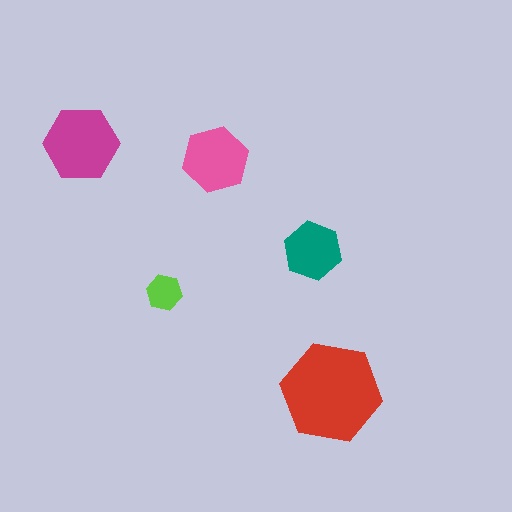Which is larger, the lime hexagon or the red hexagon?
The red one.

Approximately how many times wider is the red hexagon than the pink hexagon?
About 1.5 times wider.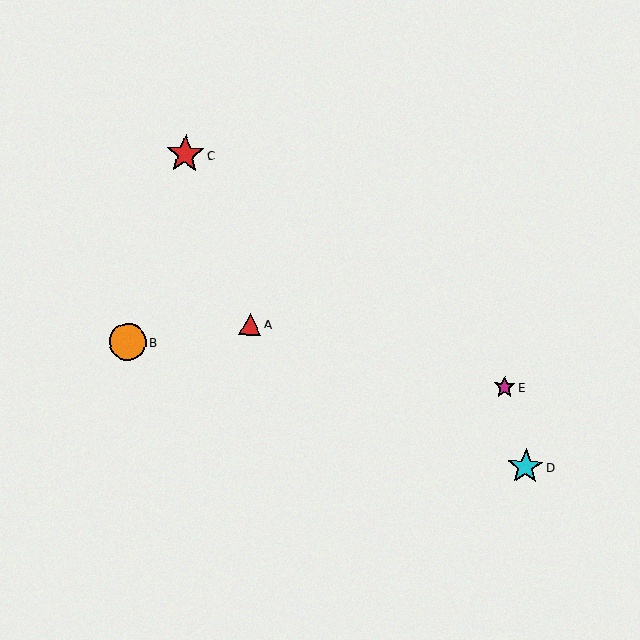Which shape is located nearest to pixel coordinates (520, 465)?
The cyan star (labeled D) at (525, 467) is nearest to that location.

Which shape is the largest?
The red star (labeled C) is the largest.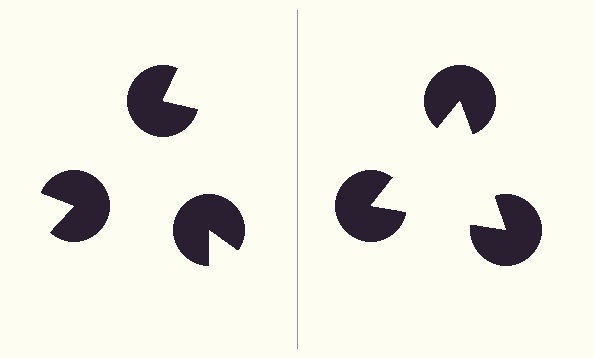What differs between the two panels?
The pac-man discs are positioned identically on both sides; only the wedge orientations differ. On the right they align to a triangle; on the left they are misaligned.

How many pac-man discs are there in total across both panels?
6 — 3 on each side.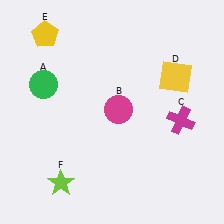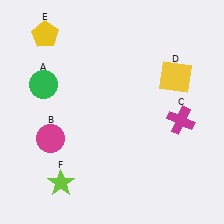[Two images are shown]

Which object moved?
The magenta circle (B) moved left.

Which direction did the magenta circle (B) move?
The magenta circle (B) moved left.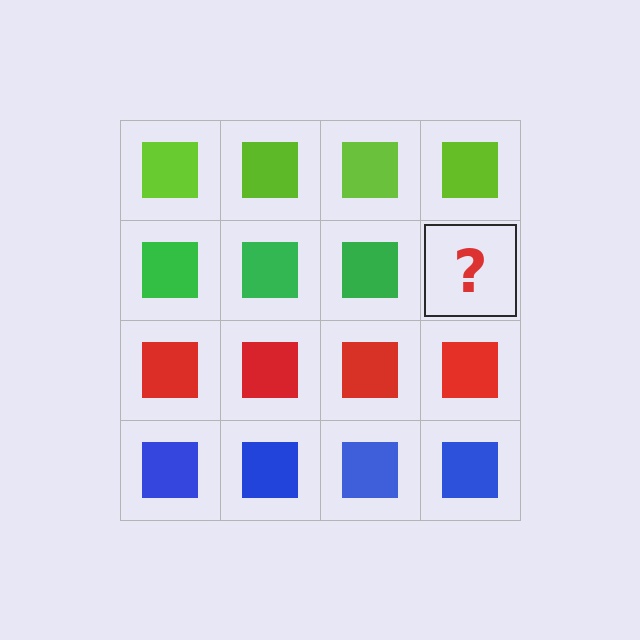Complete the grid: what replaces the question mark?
The question mark should be replaced with a green square.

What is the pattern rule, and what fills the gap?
The rule is that each row has a consistent color. The gap should be filled with a green square.